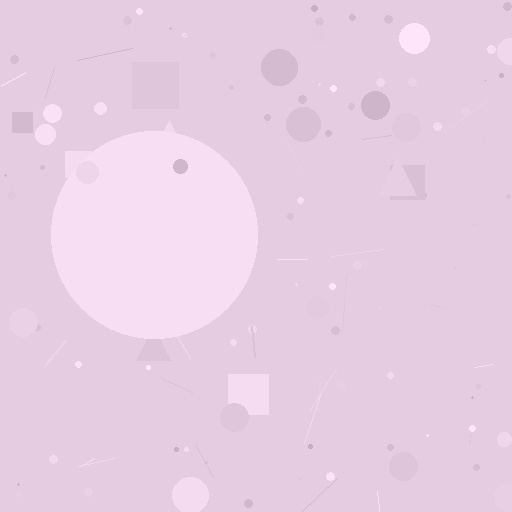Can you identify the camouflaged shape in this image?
The camouflaged shape is a circle.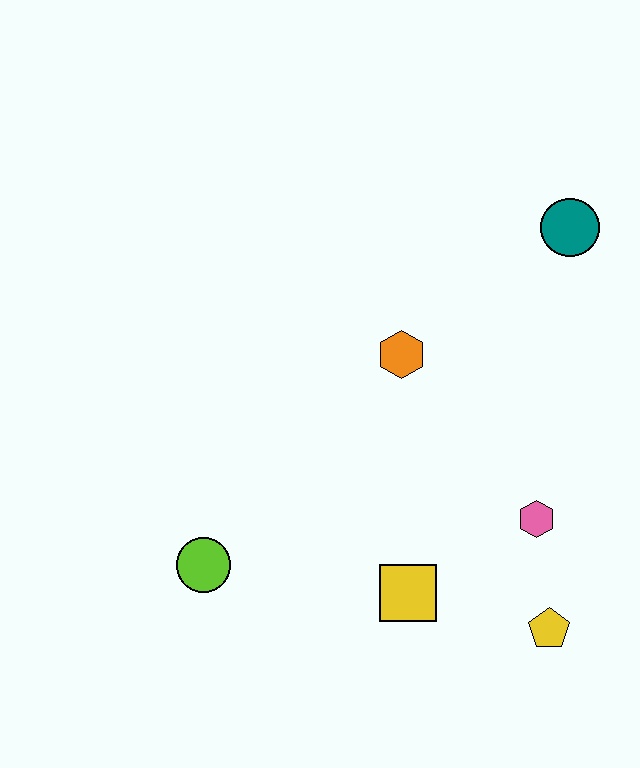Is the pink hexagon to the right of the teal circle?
No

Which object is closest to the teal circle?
The orange hexagon is closest to the teal circle.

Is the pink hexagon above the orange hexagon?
No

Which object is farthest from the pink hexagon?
The lime circle is farthest from the pink hexagon.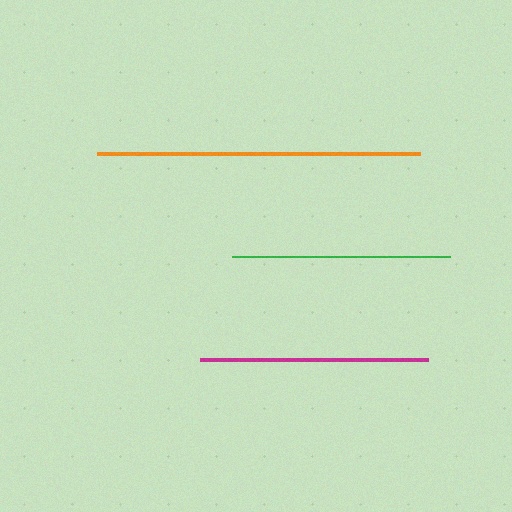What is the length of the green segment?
The green segment is approximately 217 pixels long.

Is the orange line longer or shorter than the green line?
The orange line is longer than the green line.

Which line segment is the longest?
The orange line is the longest at approximately 323 pixels.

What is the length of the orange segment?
The orange segment is approximately 323 pixels long.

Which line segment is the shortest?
The green line is the shortest at approximately 217 pixels.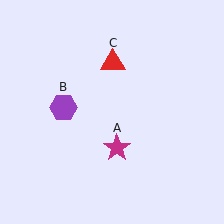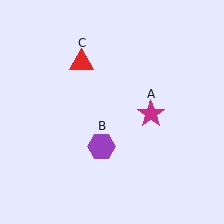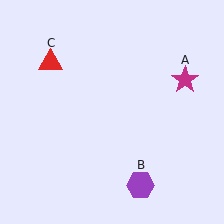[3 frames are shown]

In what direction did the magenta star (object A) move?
The magenta star (object A) moved up and to the right.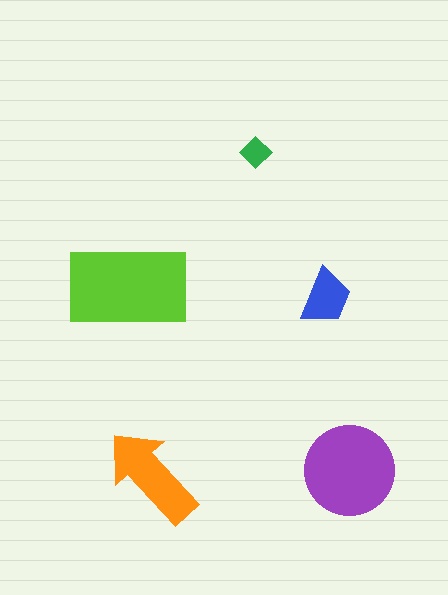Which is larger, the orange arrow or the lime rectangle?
The lime rectangle.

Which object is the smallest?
The green diamond.